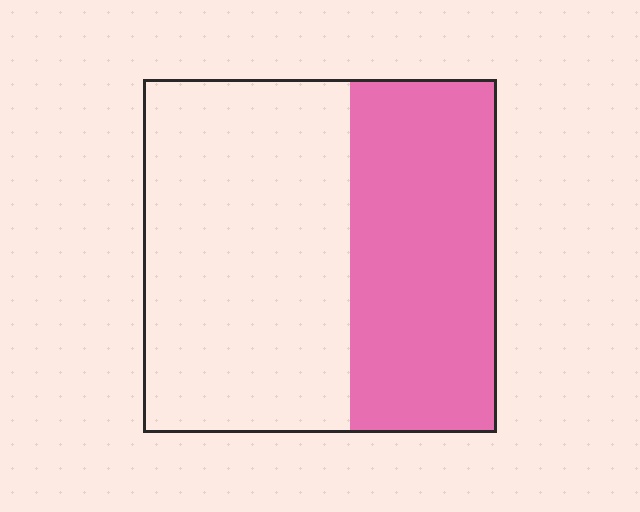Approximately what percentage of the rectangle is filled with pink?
Approximately 40%.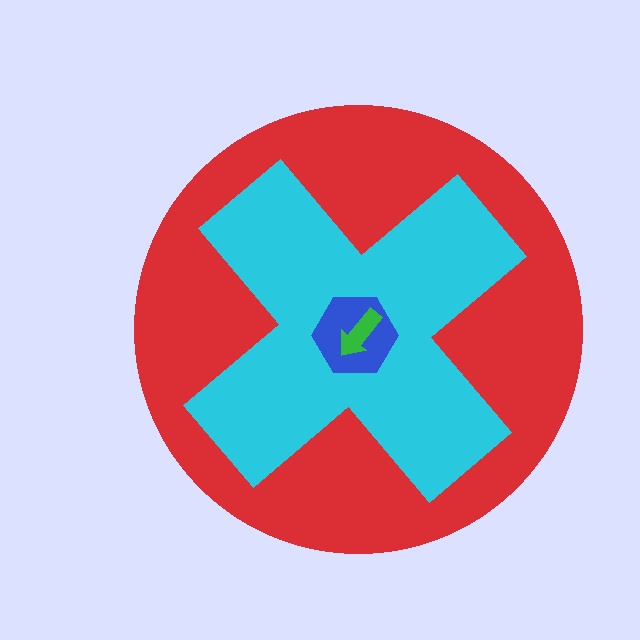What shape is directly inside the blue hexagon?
The green arrow.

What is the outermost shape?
The red circle.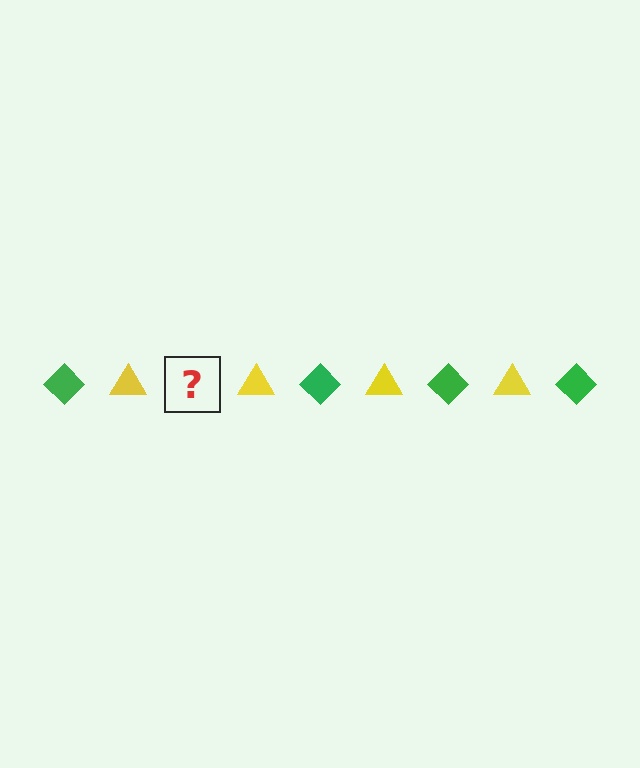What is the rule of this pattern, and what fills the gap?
The rule is that the pattern alternates between green diamond and yellow triangle. The gap should be filled with a green diamond.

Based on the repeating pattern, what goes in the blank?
The blank should be a green diamond.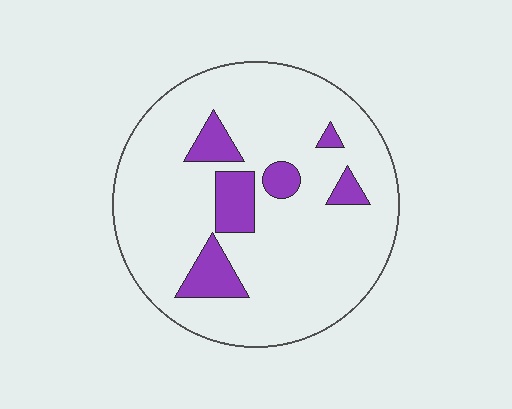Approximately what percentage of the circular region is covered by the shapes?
Approximately 15%.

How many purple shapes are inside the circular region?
6.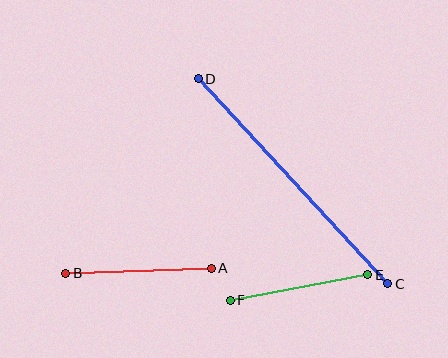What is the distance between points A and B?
The distance is approximately 146 pixels.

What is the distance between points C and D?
The distance is approximately 279 pixels.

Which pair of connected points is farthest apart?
Points C and D are farthest apart.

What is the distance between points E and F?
The distance is approximately 140 pixels.